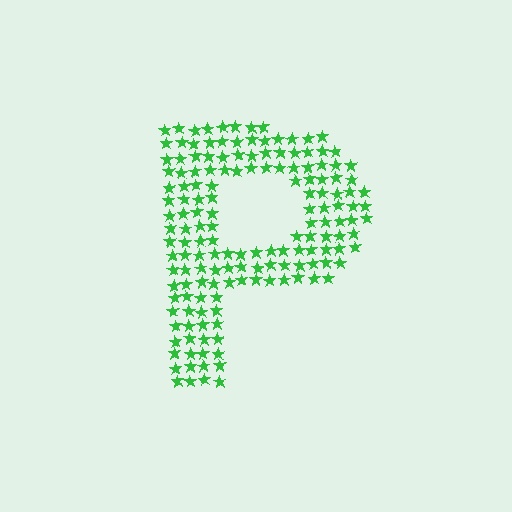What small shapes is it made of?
It is made of small stars.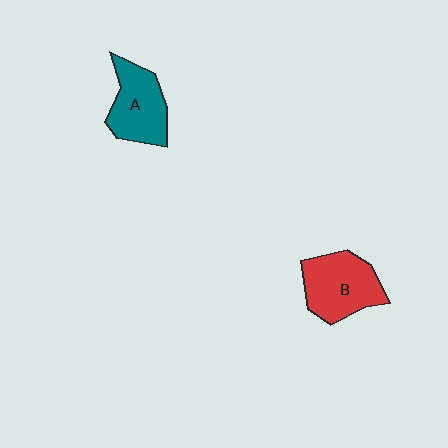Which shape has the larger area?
Shape B (red).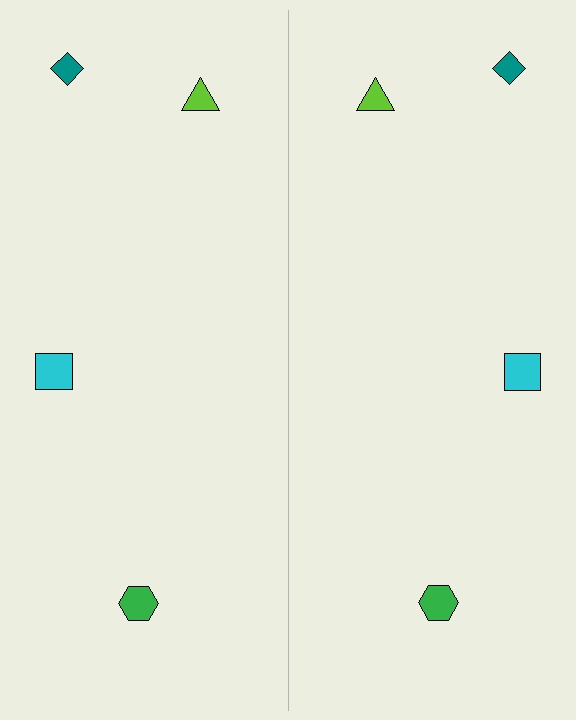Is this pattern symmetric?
Yes, this pattern has bilateral (reflection) symmetry.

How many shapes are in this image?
There are 8 shapes in this image.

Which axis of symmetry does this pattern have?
The pattern has a vertical axis of symmetry running through the center of the image.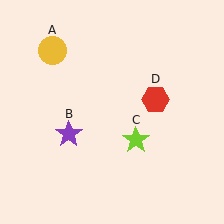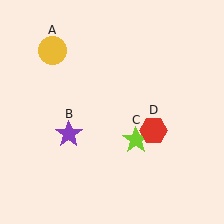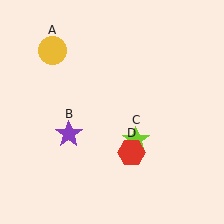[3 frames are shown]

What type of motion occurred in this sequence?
The red hexagon (object D) rotated clockwise around the center of the scene.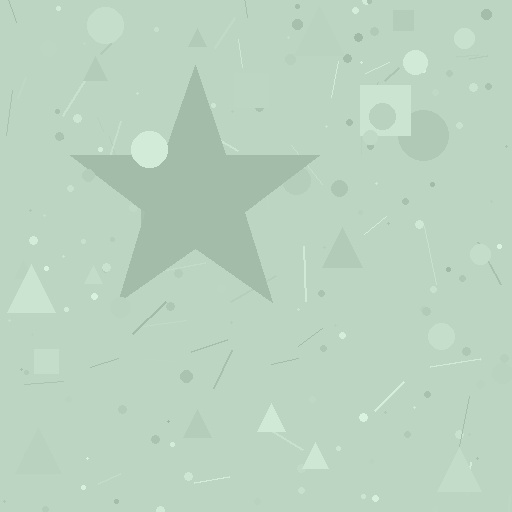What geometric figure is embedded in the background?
A star is embedded in the background.